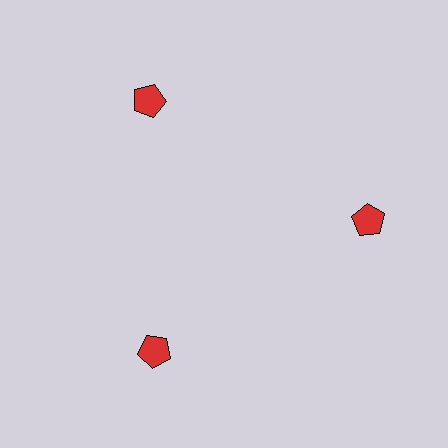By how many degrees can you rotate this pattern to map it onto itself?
The pattern maps onto itself every 120 degrees of rotation.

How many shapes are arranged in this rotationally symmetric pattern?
There are 3 shapes, arranged in 3 groups of 1.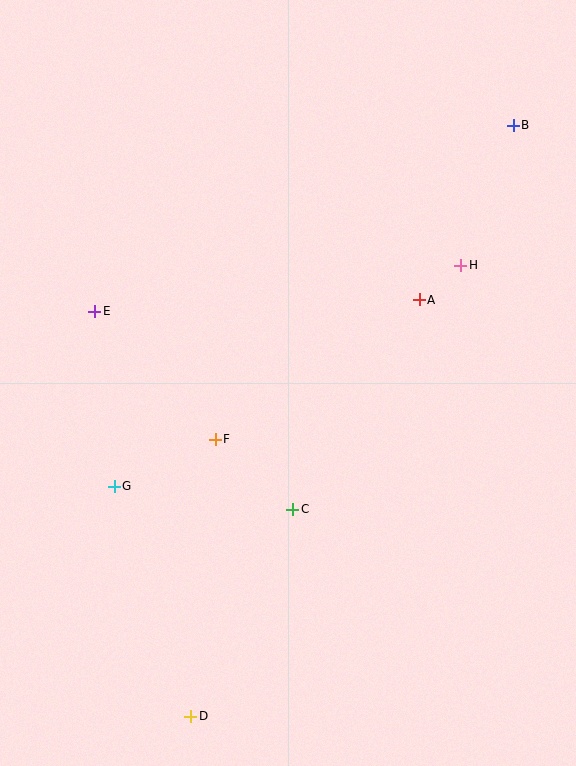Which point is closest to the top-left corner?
Point E is closest to the top-left corner.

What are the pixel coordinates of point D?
Point D is at (191, 716).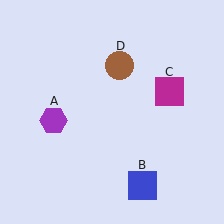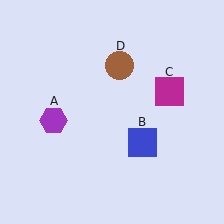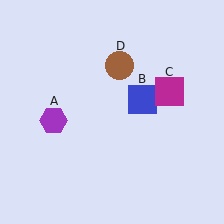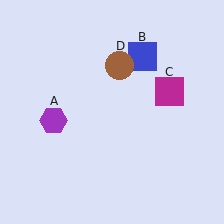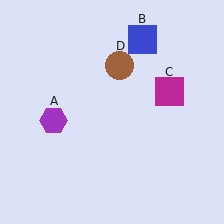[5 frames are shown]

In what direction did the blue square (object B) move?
The blue square (object B) moved up.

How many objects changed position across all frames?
1 object changed position: blue square (object B).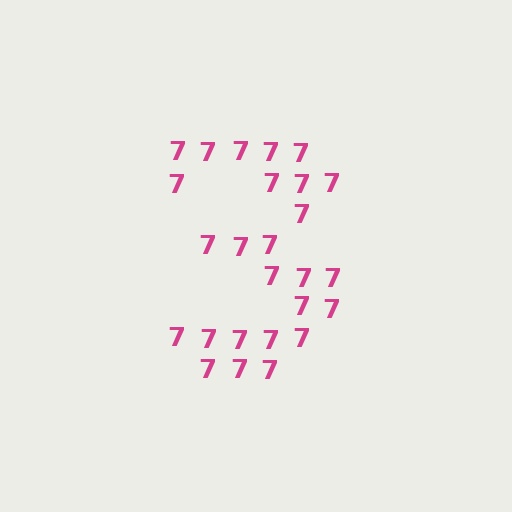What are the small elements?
The small elements are digit 7's.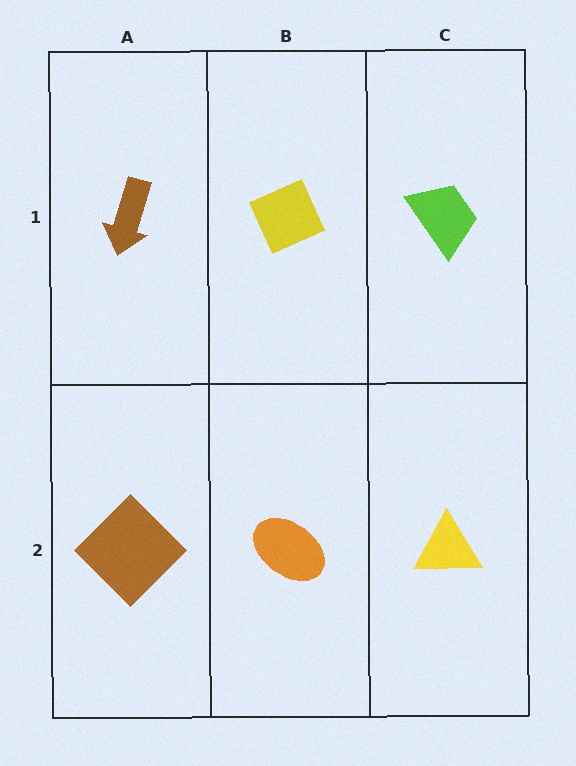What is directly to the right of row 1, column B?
A lime trapezoid.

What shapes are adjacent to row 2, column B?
A yellow diamond (row 1, column B), a brown diamond (row 2, column A), a yellow triangle (row 2, column C).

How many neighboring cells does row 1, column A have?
2.